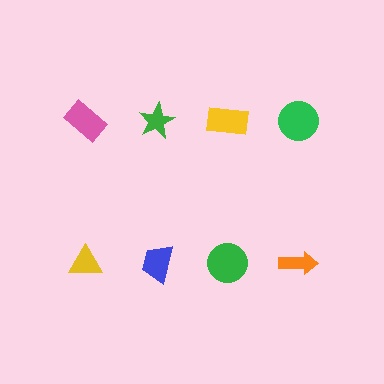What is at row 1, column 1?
A pink rectangle.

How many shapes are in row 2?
4 shapes.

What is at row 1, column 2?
A green star.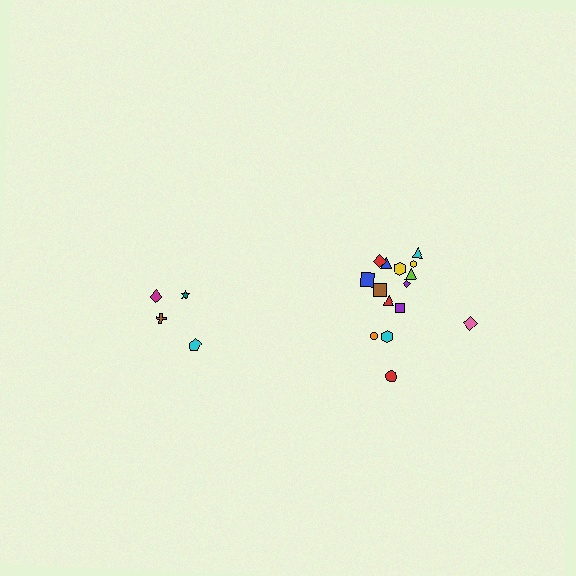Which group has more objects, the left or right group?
The right group.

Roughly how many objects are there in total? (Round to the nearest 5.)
Roughly 20 objects in total.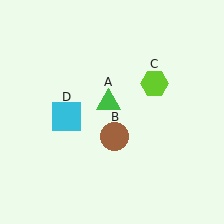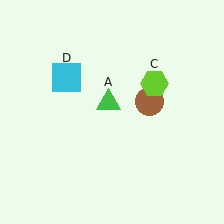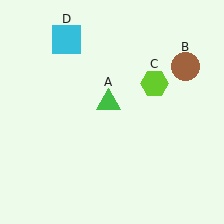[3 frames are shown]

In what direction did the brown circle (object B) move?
The brown circle (object B) moved up and to the right.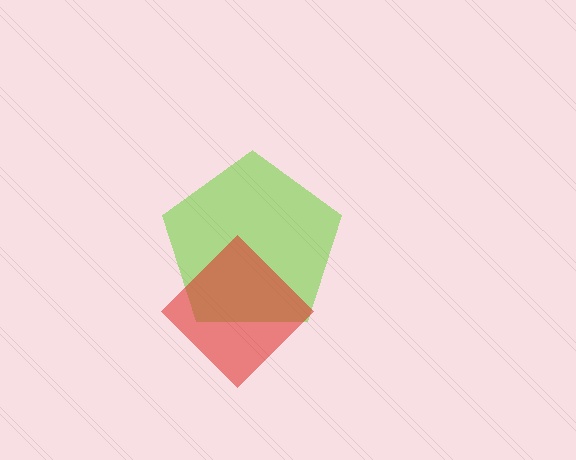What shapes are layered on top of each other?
The layered shapes are: a lime pentagon, a red diamond.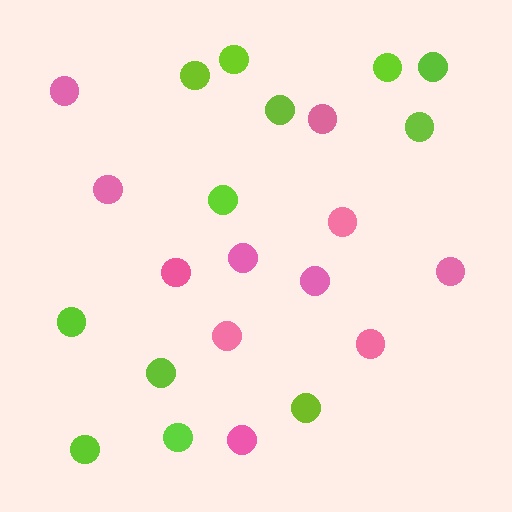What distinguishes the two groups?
There are 2 groups: one group of pink circles (11) and one group of lime circles (12).